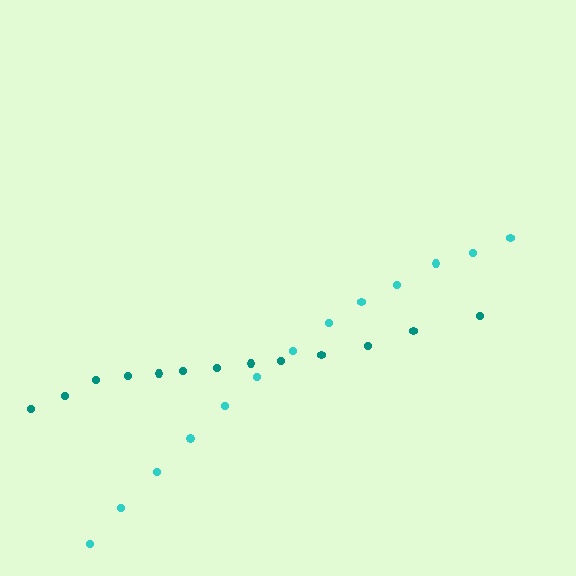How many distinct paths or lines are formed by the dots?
There are 2 distinct paths.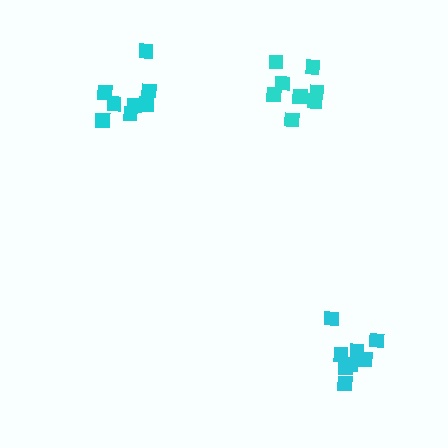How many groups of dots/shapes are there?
There are 3 groups.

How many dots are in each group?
Group 1: 8 dots, Group 2: 8 dots, Group 3: 8 dots (24 total).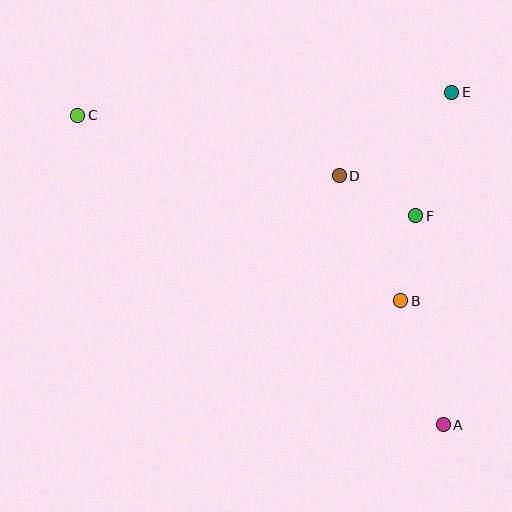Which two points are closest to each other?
Points D and F are closest to each other.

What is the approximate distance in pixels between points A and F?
The distance between A and F is approximately 211 pixels.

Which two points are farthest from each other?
Points A and C are farthest from each other.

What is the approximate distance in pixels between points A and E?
The distance between A and E is approximately 333 pixels.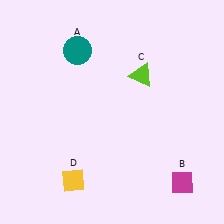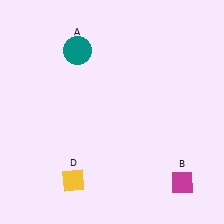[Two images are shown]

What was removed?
The lime triangle (C) was removed in Image 2.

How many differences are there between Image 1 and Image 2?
There is 1 difference between the two images.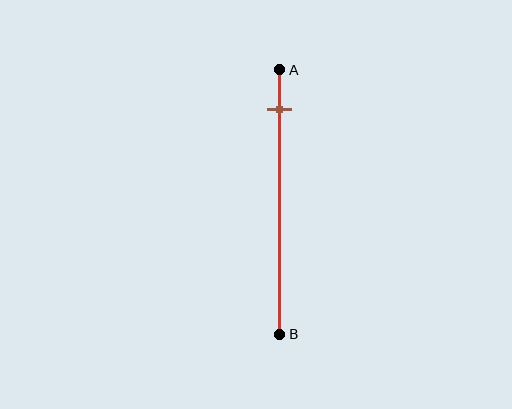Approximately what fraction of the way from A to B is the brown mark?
The brown mark is approximately 15% of the way from A to B.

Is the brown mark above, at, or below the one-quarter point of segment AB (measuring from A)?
The brown mark is above the one-quarter point of segment AB.